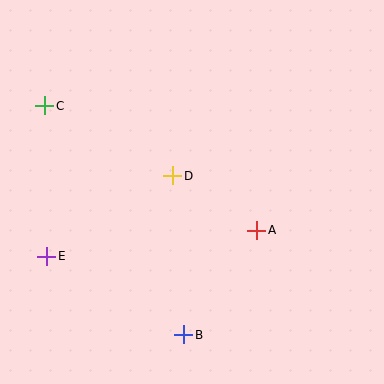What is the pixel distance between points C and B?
The distance between C and B is 268 pixels.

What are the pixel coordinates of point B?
Point B is at (184, 335).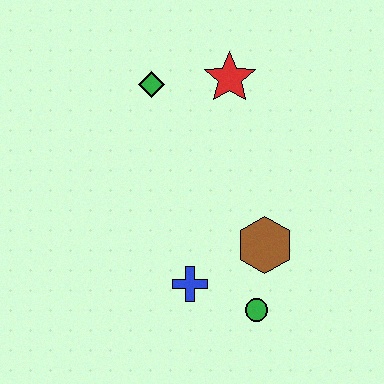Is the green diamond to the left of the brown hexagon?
Yes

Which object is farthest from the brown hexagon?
The green diamond is farthest from the brown hexagon.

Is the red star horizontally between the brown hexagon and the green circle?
No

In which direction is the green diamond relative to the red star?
The green diamond is to the left of the red star.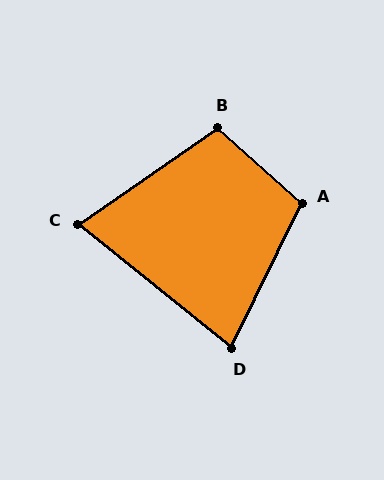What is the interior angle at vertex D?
Approximately 77 degrees (acute).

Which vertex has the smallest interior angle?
C, at approximately 74 degrees.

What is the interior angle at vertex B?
Approximately 103 degrees (obtuse).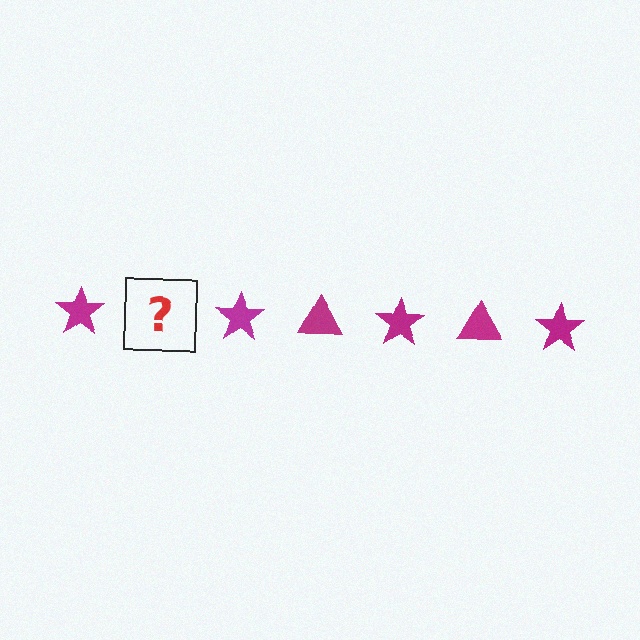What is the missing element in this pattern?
The missing element is a magenta triangle.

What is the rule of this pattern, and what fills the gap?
The rule is that the pattern cycles through star, triangle shapes in magenta. The gap should be filled with a magenta triangle.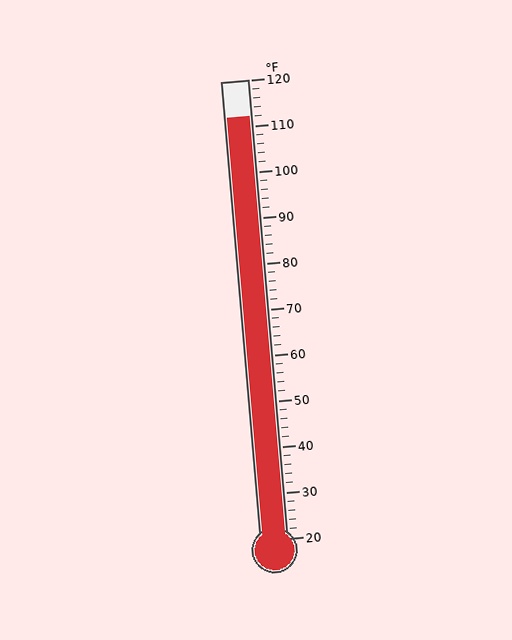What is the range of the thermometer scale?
The thermometer scale ranges from 20°F to 120°F.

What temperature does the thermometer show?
The thermometer shows approximately 112°F.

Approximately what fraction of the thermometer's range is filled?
The thermometer is filled to approximately 90% of its range.